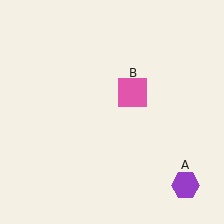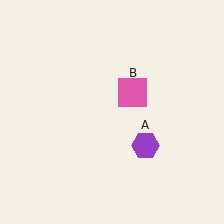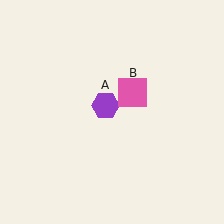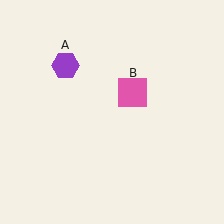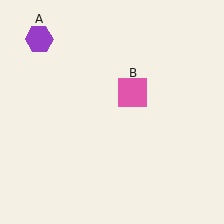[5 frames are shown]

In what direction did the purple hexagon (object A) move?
The purple hexagon (object A) moved up and to the left.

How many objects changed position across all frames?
1 object changed position: purple hexagon (object A).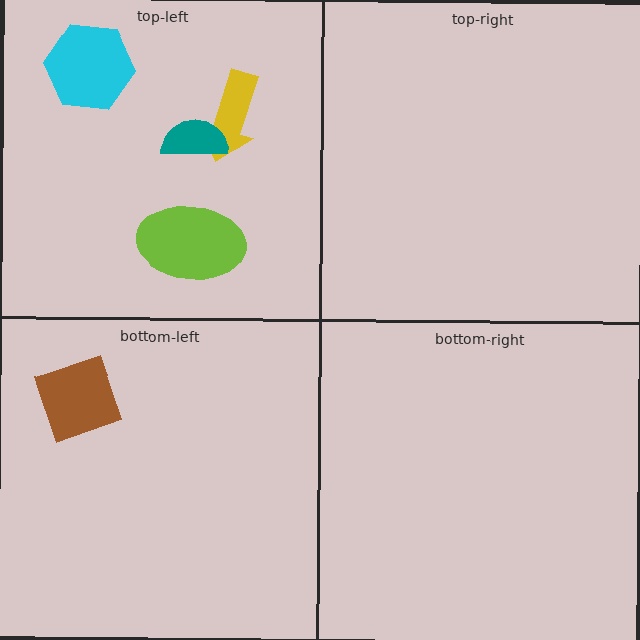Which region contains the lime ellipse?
The top-left region.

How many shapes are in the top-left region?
4.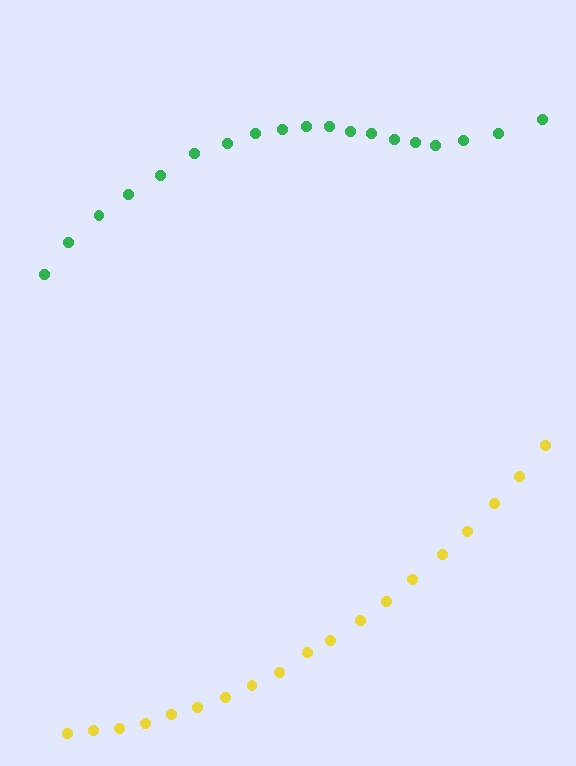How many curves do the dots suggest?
There are 2 distinct paths.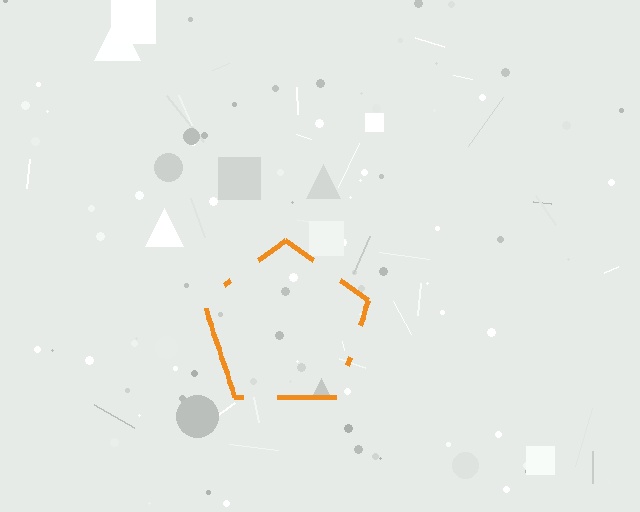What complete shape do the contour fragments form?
The contour fragments form a pentagon.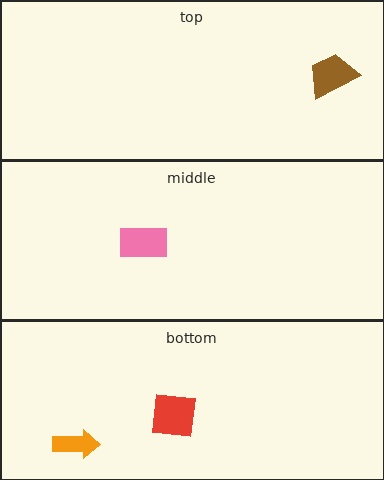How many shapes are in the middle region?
1.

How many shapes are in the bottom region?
2.